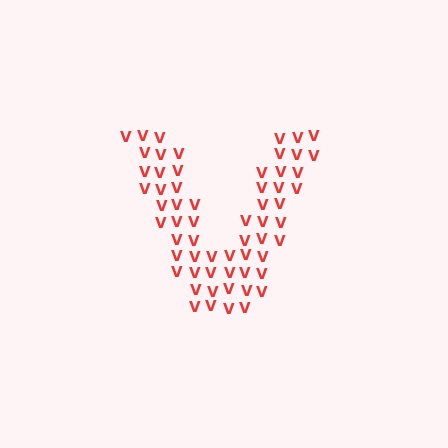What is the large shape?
The large shape is the letter V.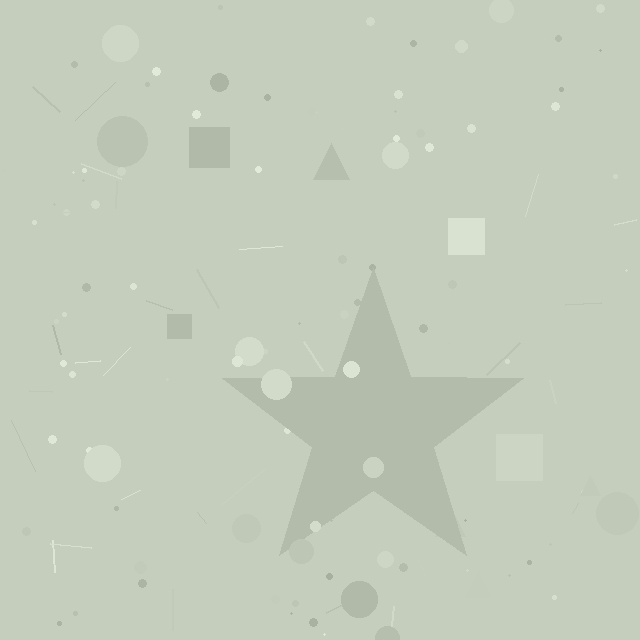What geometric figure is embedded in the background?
A star is embedded in the background.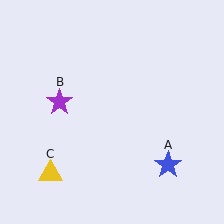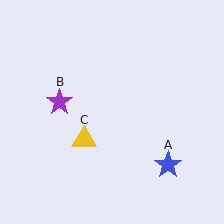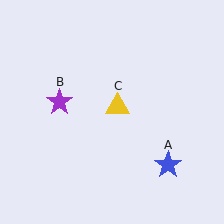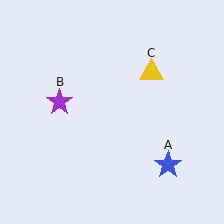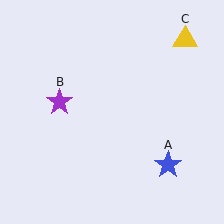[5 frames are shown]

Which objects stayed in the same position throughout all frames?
Blue star (object A) and purple star (object B) remained stationary.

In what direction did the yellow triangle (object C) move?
The yellow triangle (object C) moved up and to the right.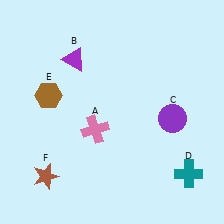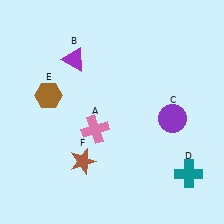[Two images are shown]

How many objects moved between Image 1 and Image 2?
1 object moved between the two images.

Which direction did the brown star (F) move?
The brown star (F) moved right.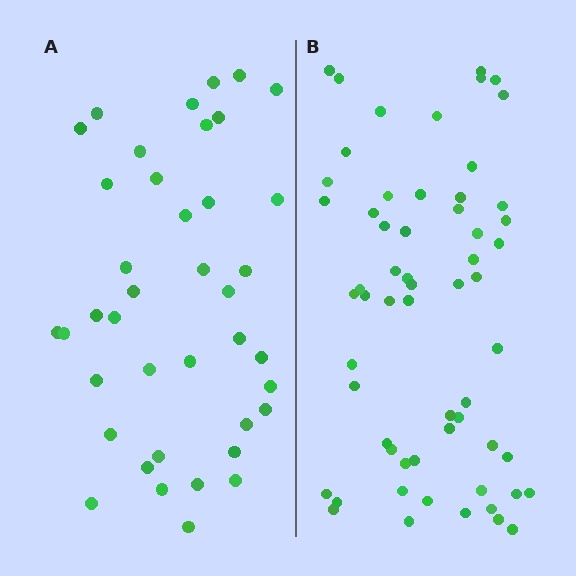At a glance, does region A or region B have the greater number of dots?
Region B (the right region) has more dots.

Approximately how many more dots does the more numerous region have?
Region B has approximately 20 more dots than region A.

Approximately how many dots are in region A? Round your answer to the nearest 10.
About 40 dots.